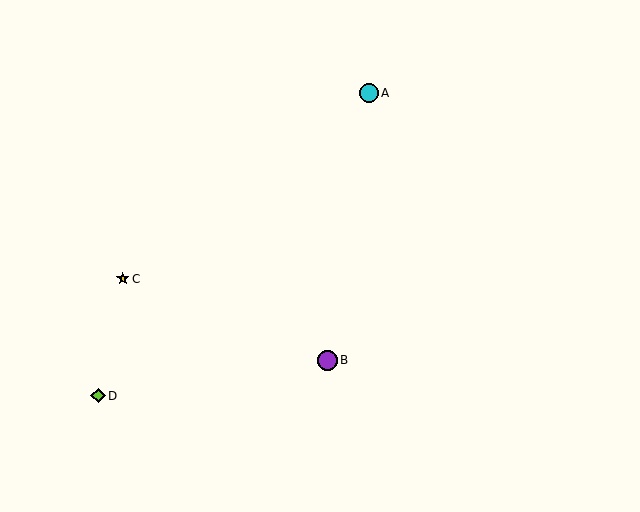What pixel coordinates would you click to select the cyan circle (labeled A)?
Click at (369, 93) to select the cyan circle A.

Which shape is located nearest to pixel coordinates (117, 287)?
The yellow star (labeled C) at (123, 279) is nearest to that location.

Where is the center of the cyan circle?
The center of the cyan circle is at (369, 93).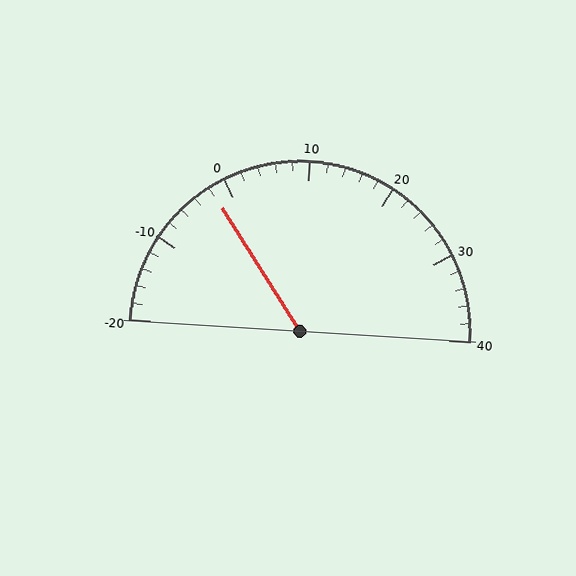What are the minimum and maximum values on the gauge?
The gauge ranges from -20 to 40.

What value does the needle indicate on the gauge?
The needle indicates approximately -2.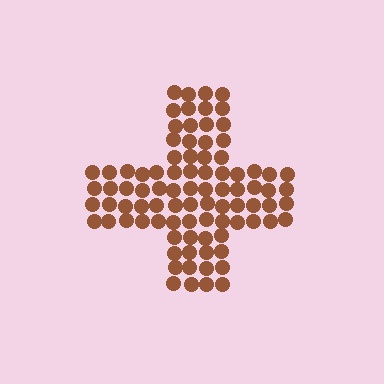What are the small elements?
The small elements are circles.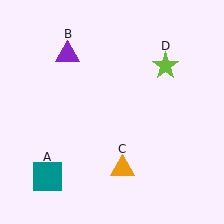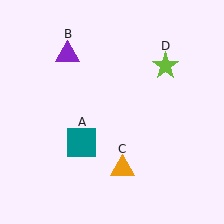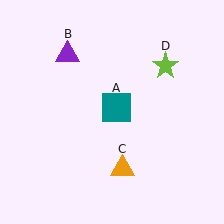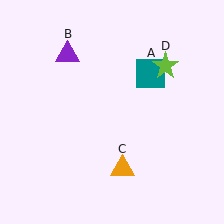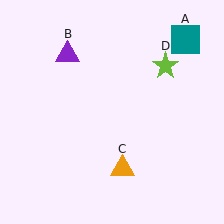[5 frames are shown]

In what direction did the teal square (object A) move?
The teal square (object A) moved up and to the right.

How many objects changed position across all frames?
1 object changed position: teal square (object A).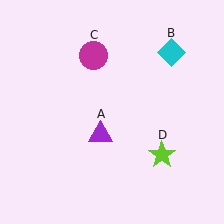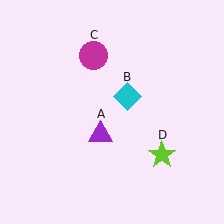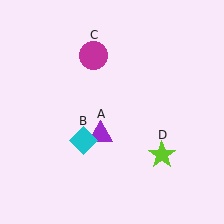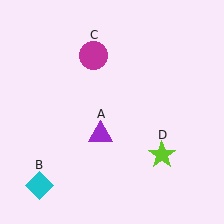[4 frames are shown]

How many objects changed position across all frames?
1 object changed position: cyan diamond (object B).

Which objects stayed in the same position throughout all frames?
Purple triangle (object A) and magenta circle (object C) and lime star (object D) remained stationary.